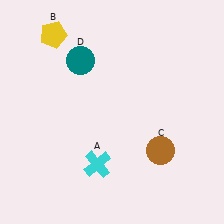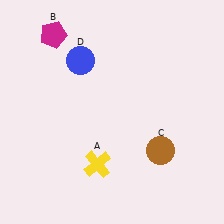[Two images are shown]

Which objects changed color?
A changed from cyan to yellow. B changed from yellow to magenta. D changed from teal to blue.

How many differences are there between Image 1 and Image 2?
There are 3 differences between the two images.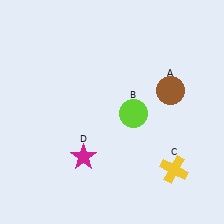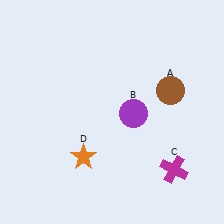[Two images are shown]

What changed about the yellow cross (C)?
In Image 1, C is yellow. In Image 2, it changed to magenta.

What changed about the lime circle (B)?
In Image 1, B is lime. In Image 2, it changed to purple.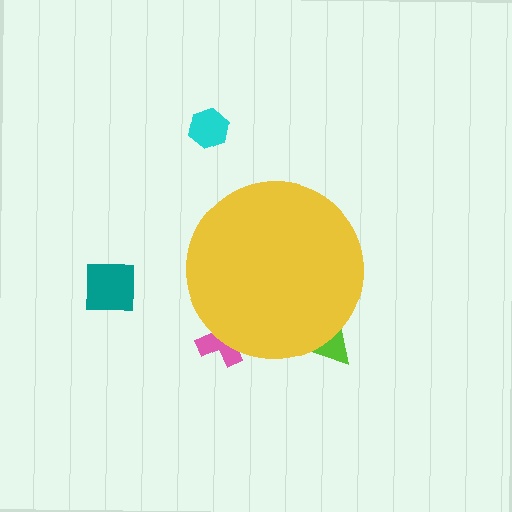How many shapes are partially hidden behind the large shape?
2 shapes are partially hidden.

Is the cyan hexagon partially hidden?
No, the cyan hexagon is fully visible.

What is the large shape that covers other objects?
A yellow circle.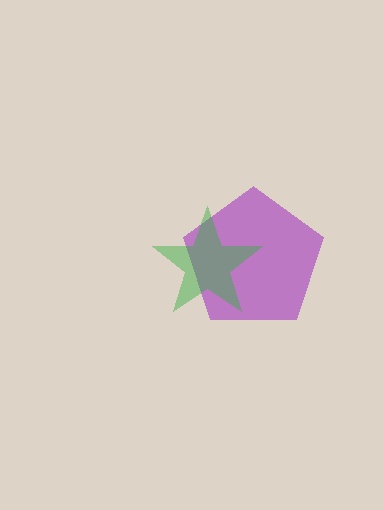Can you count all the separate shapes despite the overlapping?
Yes, there are 2 separate shapes.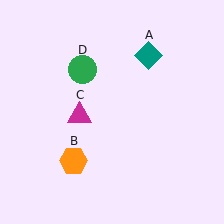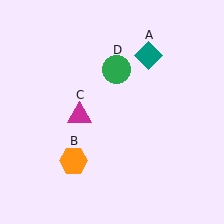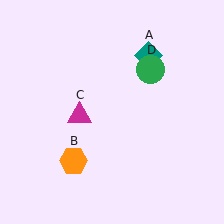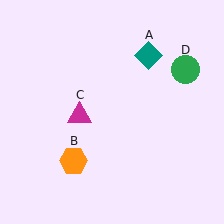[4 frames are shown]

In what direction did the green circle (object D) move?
The green circle (object D) moved right.